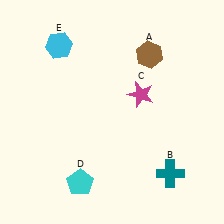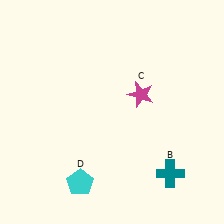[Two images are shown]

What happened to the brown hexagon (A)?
The brown hexagon (A) was removed in Image 2. It was in the top-right area of Image 1.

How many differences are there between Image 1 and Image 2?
There are 2 differences between the two images.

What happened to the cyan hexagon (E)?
The cyan hexagon (E) was removed in Image 2. It was in the top-left area of Image 1.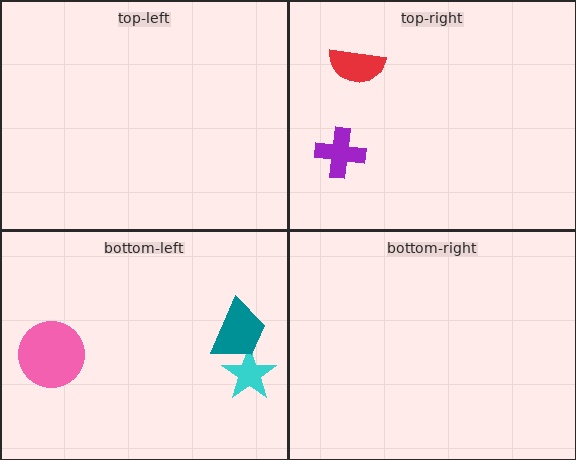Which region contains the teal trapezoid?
The bottom-left region.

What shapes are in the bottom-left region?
The cyan star, the teal trapezoid, the pink circle.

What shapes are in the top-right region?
The purple cross, the red semicircle.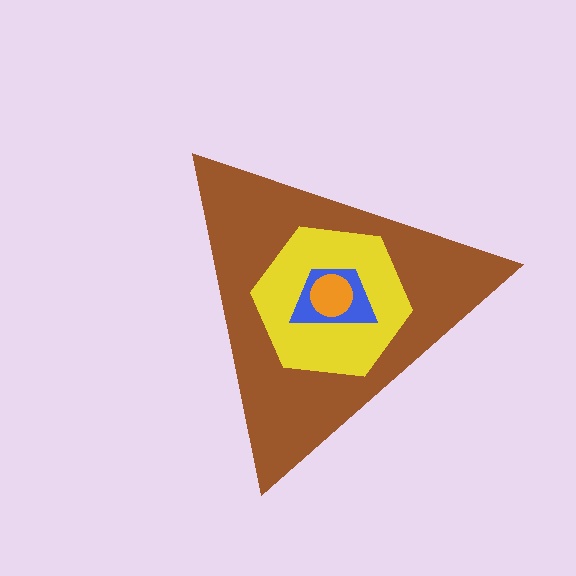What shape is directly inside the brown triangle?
The yellow hexagon.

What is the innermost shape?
The orange circle.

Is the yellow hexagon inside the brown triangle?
Yes.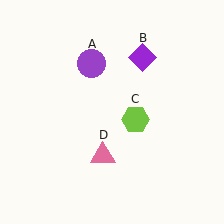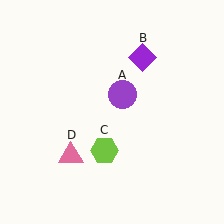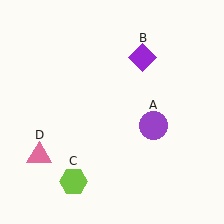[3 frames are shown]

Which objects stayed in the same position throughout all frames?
Purple diamond (object B) remained stationary.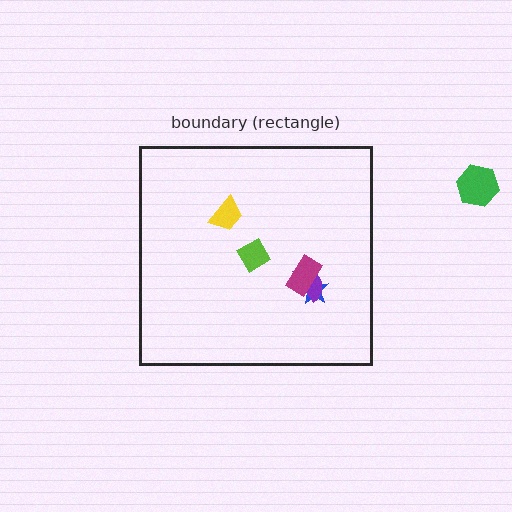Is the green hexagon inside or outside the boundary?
Outside.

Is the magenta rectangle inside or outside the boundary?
Inside.